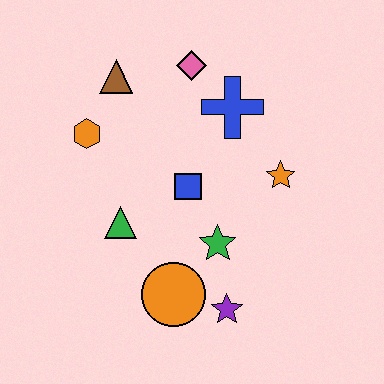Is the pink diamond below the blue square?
No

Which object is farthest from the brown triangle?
The purple star is farthest from the brown triangle.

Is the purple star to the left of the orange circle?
No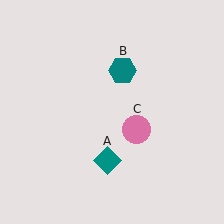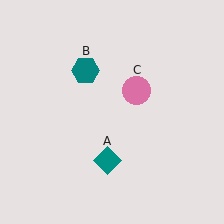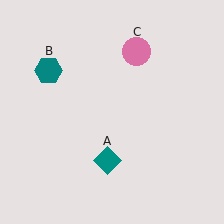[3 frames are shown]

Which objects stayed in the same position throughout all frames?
Teal diamond (object A) remained stationary.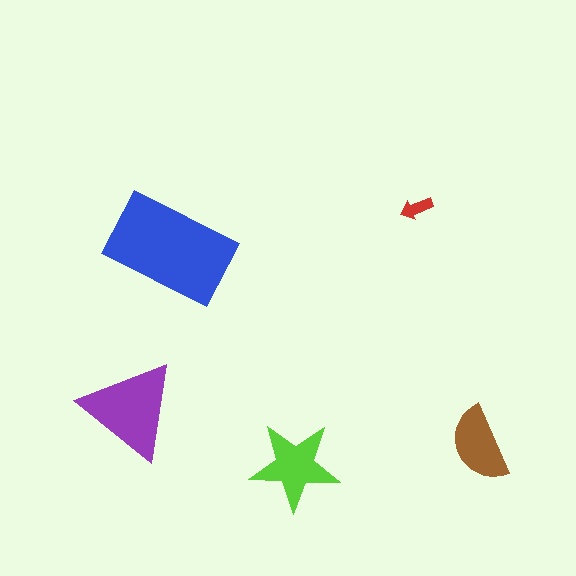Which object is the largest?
The blue rectangle.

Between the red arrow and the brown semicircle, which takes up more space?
The brown semicircle.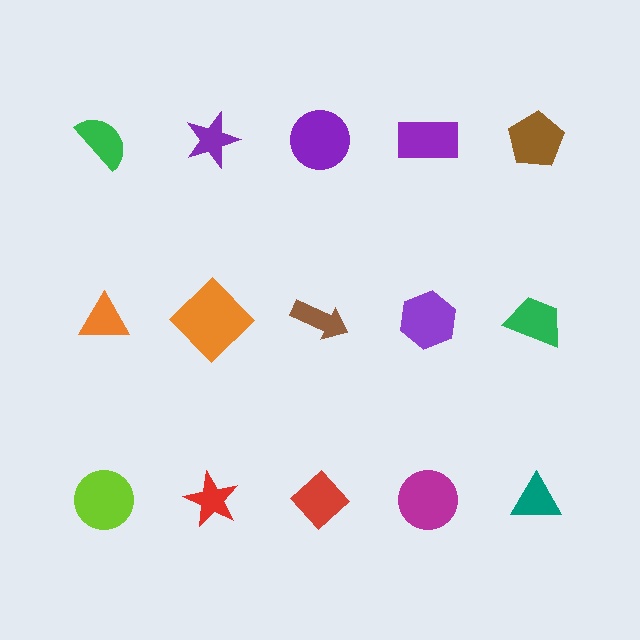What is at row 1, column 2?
A purple star.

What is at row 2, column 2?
An orange diamond.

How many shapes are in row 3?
5 shapes.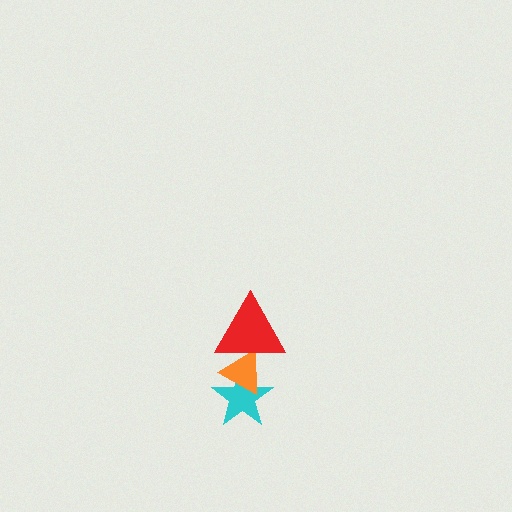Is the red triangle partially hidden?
No, no other shape covers it.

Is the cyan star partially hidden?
Yes, it is partially covered by another shape.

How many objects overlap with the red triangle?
2 objects overlap with the red triangle.